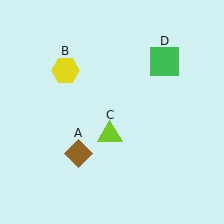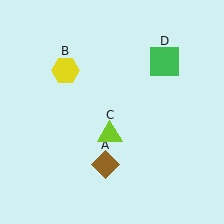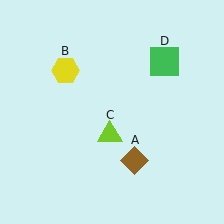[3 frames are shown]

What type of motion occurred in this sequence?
The brown diamond (object A) rotated counterclockwise around the center of the scene.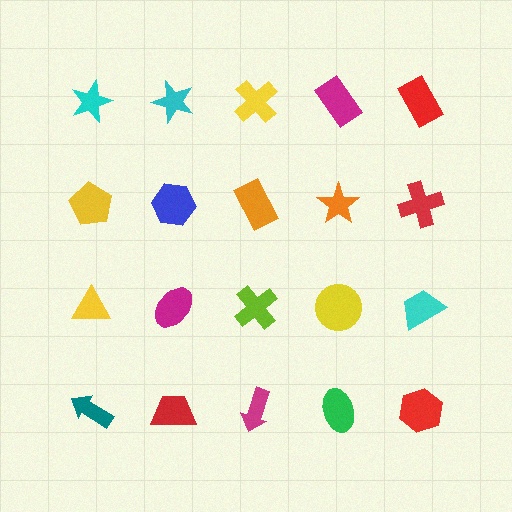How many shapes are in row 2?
5 shapes.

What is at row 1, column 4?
A magenta rectangle.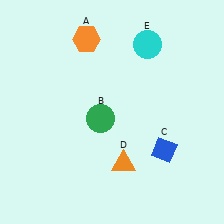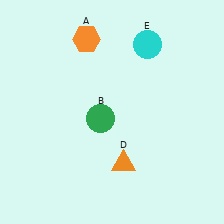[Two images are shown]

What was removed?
The blue diamond (C) was removed in Image 2.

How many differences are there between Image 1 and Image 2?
There is 1 difference between the two images.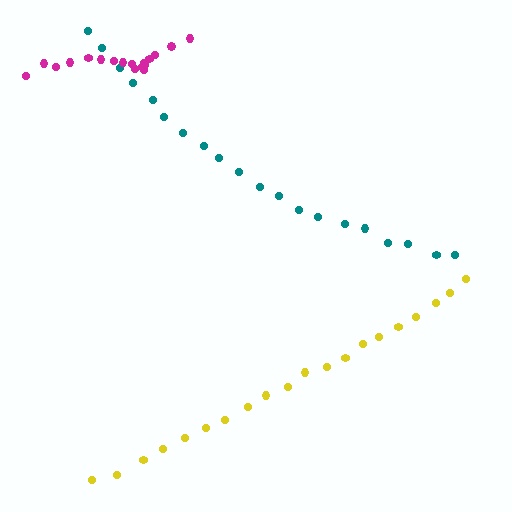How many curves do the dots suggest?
There are 3 distinct paths.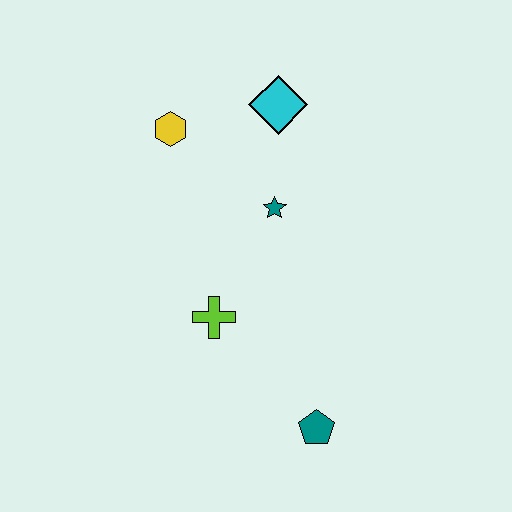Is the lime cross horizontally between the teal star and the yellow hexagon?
Yes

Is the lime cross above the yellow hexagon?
No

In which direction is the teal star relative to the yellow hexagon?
The teal star is to the right of the yellow hexagon.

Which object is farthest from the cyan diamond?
The teal pentagon is farthest from the cyan diamond.